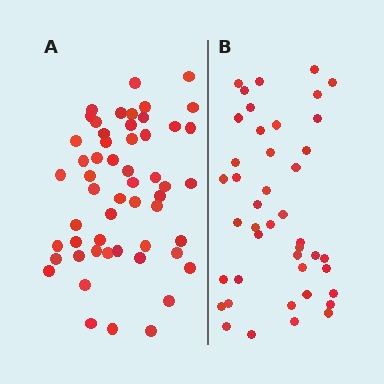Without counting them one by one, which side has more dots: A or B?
Region A (the left region) has more dots.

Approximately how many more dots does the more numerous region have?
Region A has roughly 12 or so more dots than region B.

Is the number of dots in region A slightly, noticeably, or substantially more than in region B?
Region A has noticeably more, but not dramatically so. The ratio is roughly 1.3 to 1.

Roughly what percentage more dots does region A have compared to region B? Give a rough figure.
About 25% more.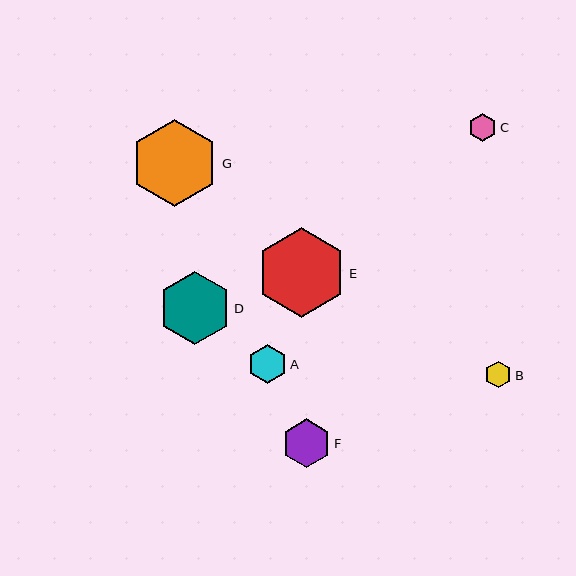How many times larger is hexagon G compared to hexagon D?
Hexagon G is approximately 1.2 times the size of hexagon D.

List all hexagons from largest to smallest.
From largest to smallest: E, G, D, F, A, C, B.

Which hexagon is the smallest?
Hexagon B is the smallest with a size of approximately 27 pixels.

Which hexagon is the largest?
Hexagon E is the largest with a size of approximately 89 pixels.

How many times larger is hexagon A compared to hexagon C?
Hexagon A is approximately 1.4 times the size of hexagon C.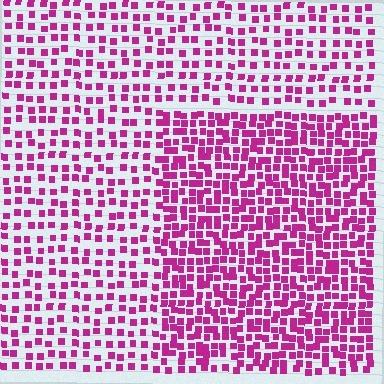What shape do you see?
I see a rectangle.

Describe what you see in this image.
The image contains small magenta elements arranged at two different densities. A rectangle-shaped region is visible where the elements are more densely packed than the surrounding area.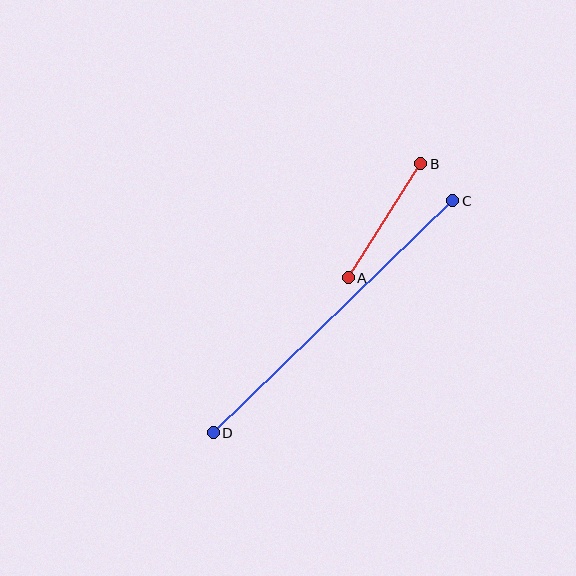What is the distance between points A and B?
The distance is approximately 135 pixels.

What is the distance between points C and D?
The distance is approximately 333 pixels.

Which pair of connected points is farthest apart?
Points C and D are farthest apart.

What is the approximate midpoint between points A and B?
The midpoint is at approximately (384, 221) pixels.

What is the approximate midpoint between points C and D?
The midpoint is at approximately (333, 317) pixels.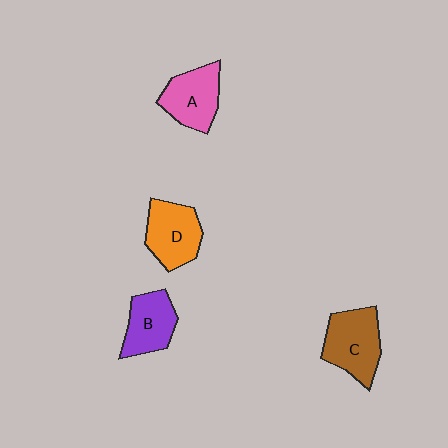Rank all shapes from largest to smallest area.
From largest to smallest: C (brown), D (orange), A (pink), B (purple).